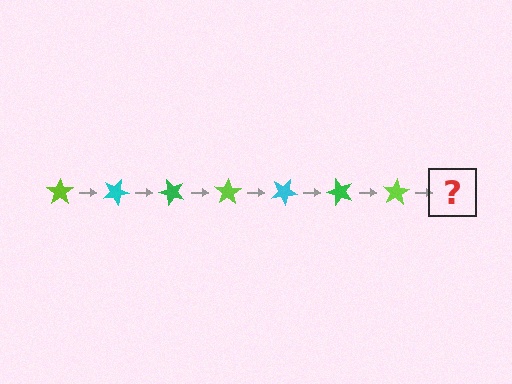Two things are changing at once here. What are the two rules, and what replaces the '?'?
The two rules are that it rotates 25 degrees each step and the color cycles through lime, cyan, and green. The '?' should be a cyan star, rotated 175 degrees from the start.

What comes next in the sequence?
The next element should be a cyan star, rotated 175 degrees from the start.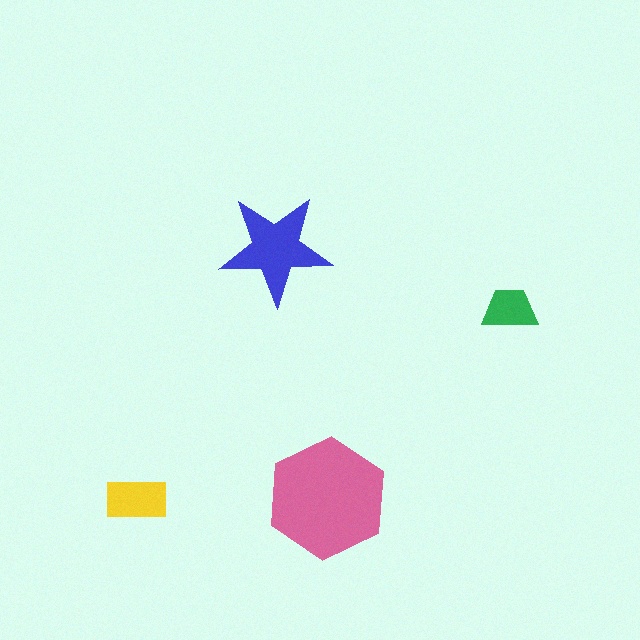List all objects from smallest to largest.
The green trapezoid, the yellow rectangle, the blue star, the pink hexagon.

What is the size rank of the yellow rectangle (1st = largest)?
3rd.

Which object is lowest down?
The yellow rectangle is bottommost.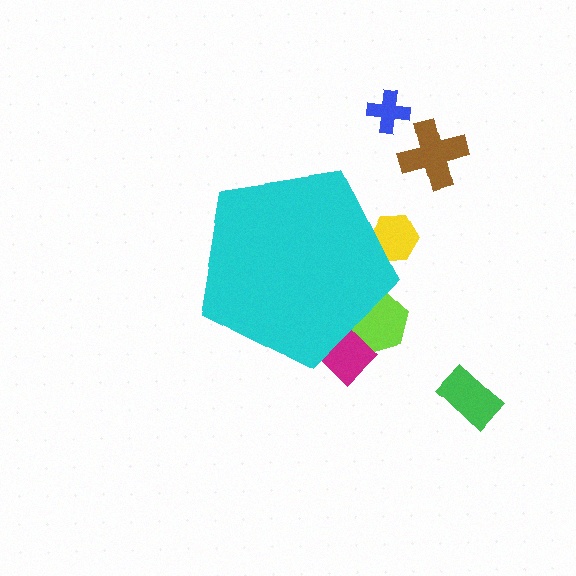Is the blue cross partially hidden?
No, the blue cross is fully visible.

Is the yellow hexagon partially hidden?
Yes, the yellow hexagon is partially hidden behind the cyan pentagon.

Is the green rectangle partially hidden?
No, the green rectangle is fully visible.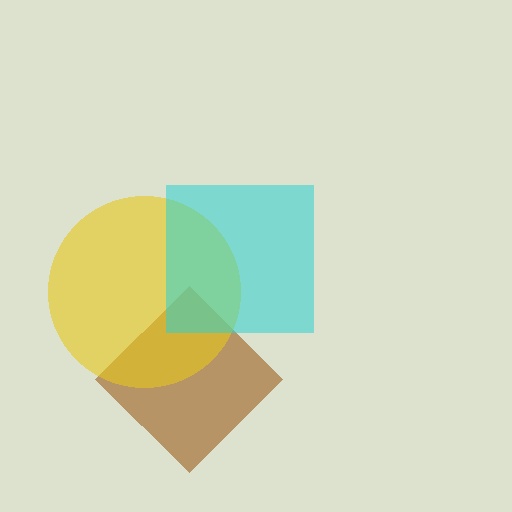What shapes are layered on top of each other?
The layered shapes are: a brown diamond, a yellow circle, a cyan square.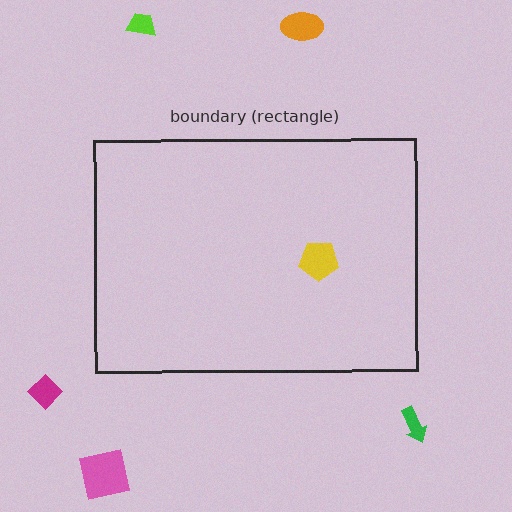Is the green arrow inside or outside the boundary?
Outside.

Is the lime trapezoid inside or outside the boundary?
Outside.